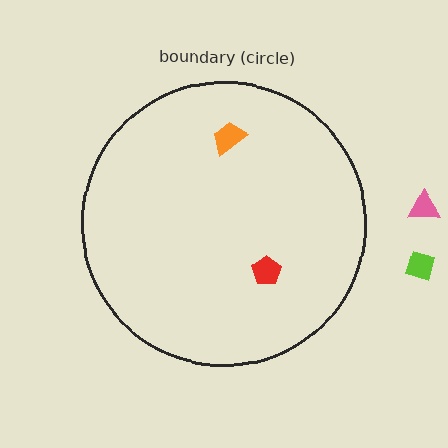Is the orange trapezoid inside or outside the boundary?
Inside.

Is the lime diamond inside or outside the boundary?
Outside.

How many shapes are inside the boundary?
2 inside, 2 outside.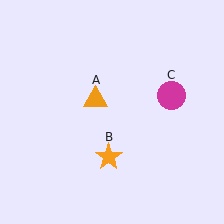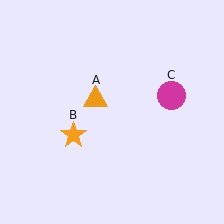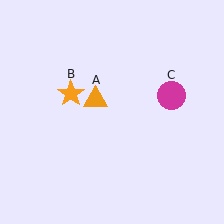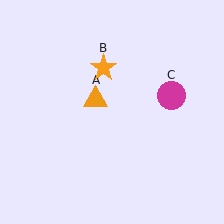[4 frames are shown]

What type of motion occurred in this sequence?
The orange star (object B) rotated clockwise around the center of the scene.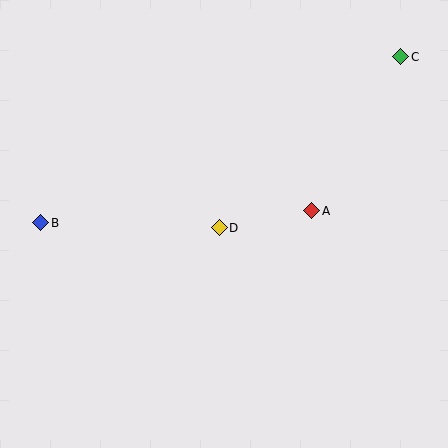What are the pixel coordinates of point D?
Point D is at (219, 228).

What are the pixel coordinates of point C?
Point C is at (401, 57).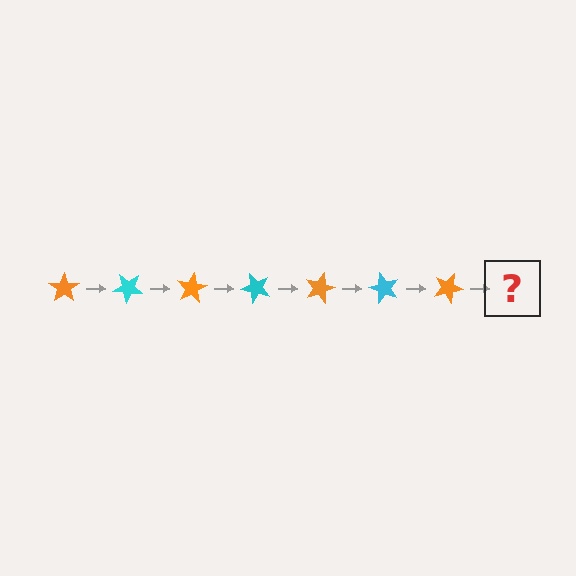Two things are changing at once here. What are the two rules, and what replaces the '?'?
The two rules are that it rotates 40 degrees each step and the color cycles through orange and cyan. The '?' should be a cyan star, rotated 280 degrees from the start.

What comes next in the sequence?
The next element should be a cyan star, rotated 280 degrees from the start.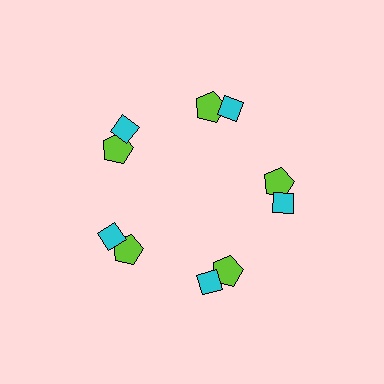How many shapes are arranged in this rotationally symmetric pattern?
There are 10 shapes, arranged in 5 groups of 2.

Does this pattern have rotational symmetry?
Yes, this pattern has 5-fold rotational symmetry. It looks the same after rotating 72 degrees around the center.